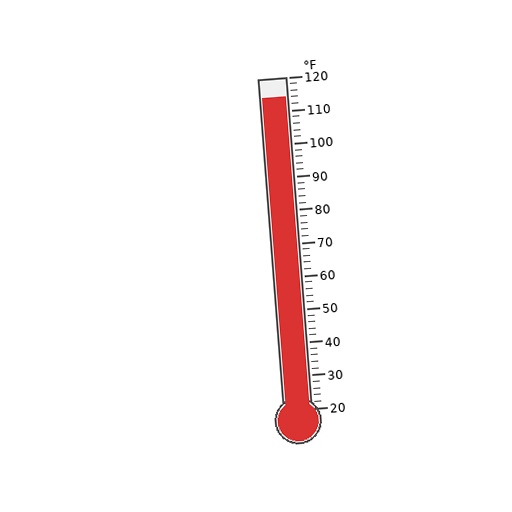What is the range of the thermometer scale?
The thermometer scale ranges from 20°F to 120°F.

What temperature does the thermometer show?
The thermometer shows approximately 114°F.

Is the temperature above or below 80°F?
The temperature is above 80°F.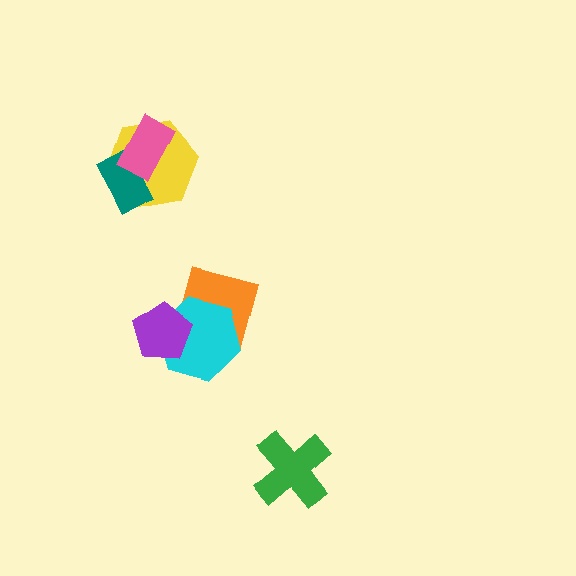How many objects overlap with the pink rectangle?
2 objects overlap with the pink rectangle.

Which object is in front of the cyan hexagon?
The purple pentagon is in front of the cyan hexagon.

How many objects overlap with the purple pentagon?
2 objects overlap with the purple pentagon.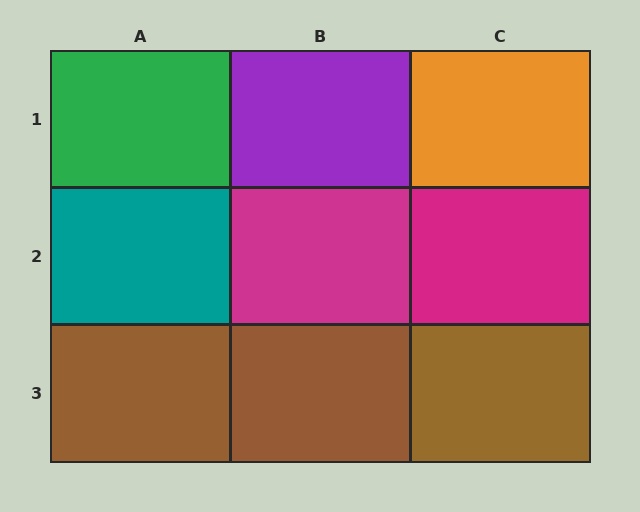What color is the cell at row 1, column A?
Green.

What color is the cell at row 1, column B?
Purple.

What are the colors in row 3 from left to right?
Brown, brown, brown.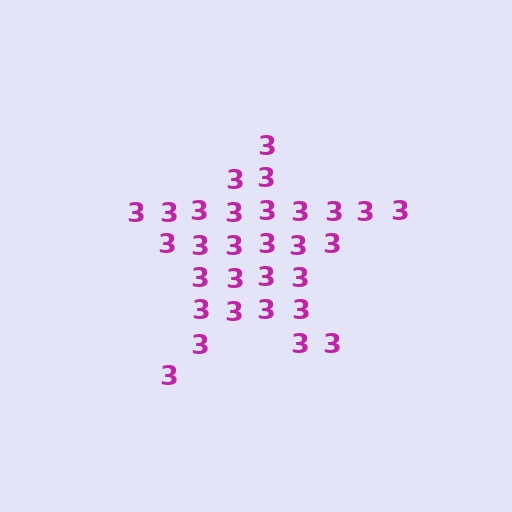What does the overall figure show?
The overall figure shows a star.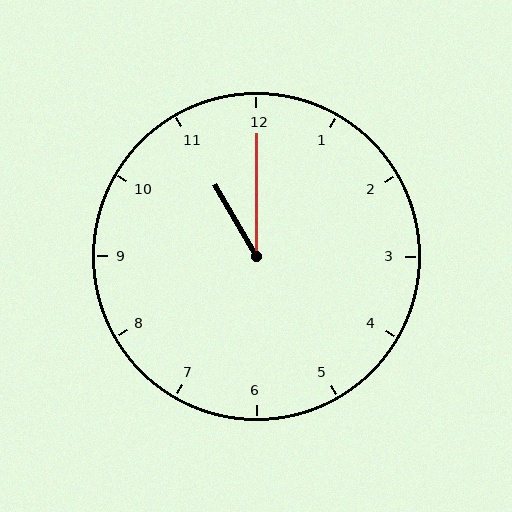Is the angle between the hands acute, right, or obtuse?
It is acute.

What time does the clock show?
11:00.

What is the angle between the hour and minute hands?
Approximately 30 degrees.